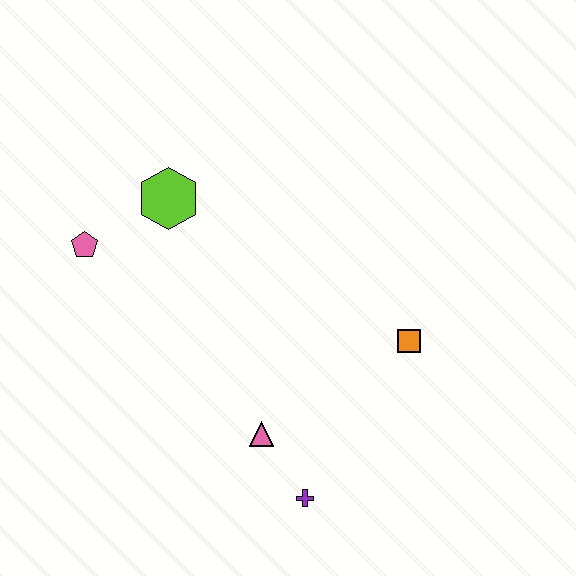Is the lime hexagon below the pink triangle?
No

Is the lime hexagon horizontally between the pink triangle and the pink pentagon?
Yes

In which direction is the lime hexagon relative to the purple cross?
The lime hexagon is above the purple cross.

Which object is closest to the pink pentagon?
The lime hexagon is closest to the pink pentagon.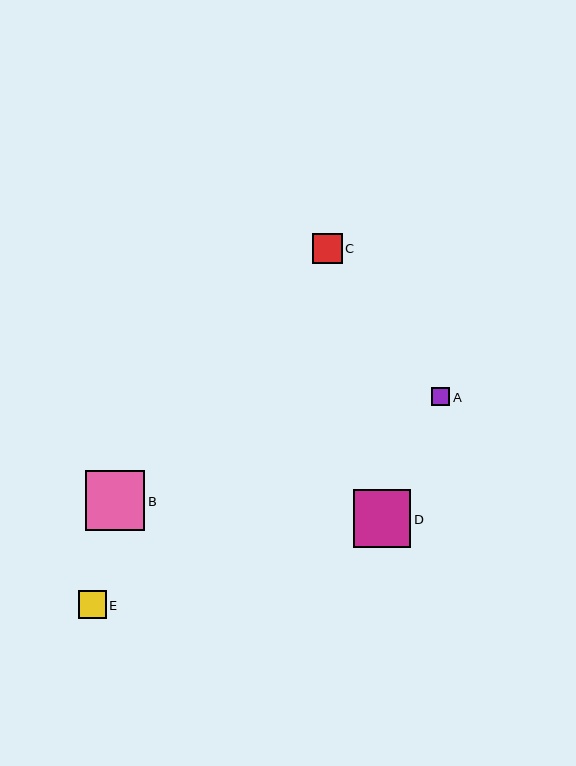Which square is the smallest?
Square A is the smallest with a size of approximately 18 pixels.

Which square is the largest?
Square B is the largest with a size of approximately 60 pixels.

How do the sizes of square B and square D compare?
Square B and square D are approximately the same size.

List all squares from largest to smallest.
From largest to smallest: B, D, C, E, A.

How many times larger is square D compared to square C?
Square D is approximately 1.9 times the size of square C.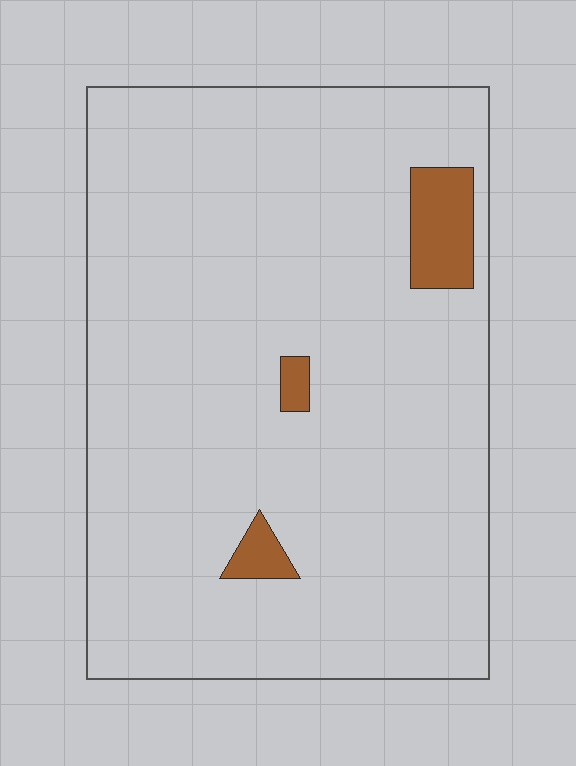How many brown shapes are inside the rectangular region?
3.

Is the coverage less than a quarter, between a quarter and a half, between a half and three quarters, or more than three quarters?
Less than a quarter.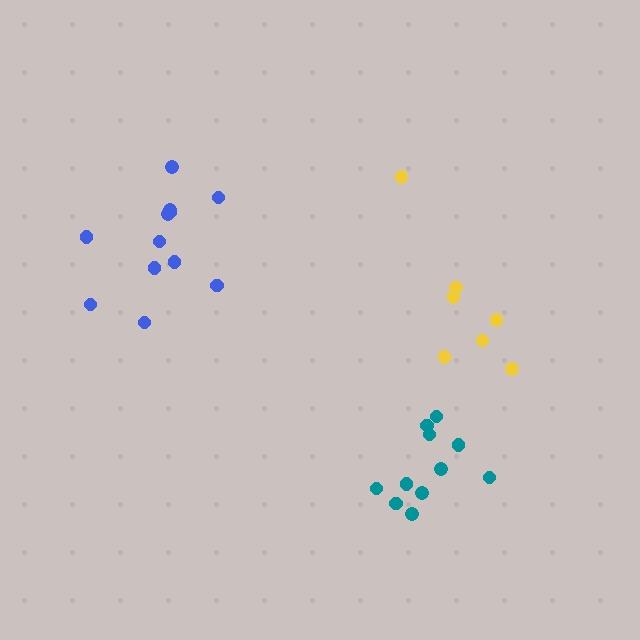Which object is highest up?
The blue cluster is topmost.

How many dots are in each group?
Group 1: 11 dots, Group 2: 12 dots, Group 3: 7 dots (30 total).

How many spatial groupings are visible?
There are 3 spatial groupings.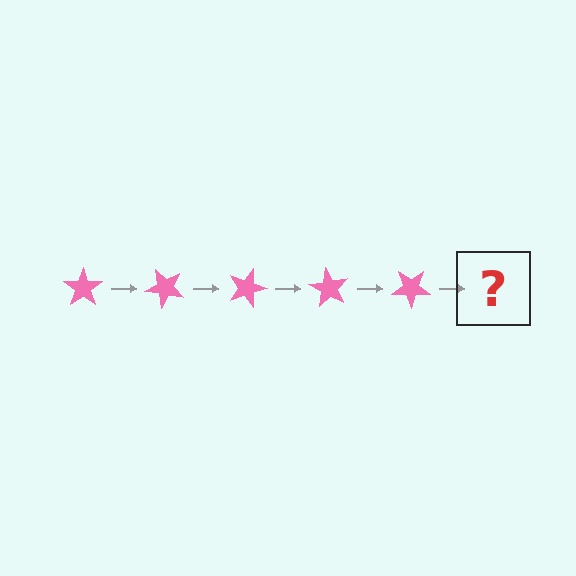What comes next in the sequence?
The next element should be a pink star rotated 225 degrees.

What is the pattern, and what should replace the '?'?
The pattern is that the star rotates 45 degrees each step. The '?' should be a pink star rotated 225 degrees.